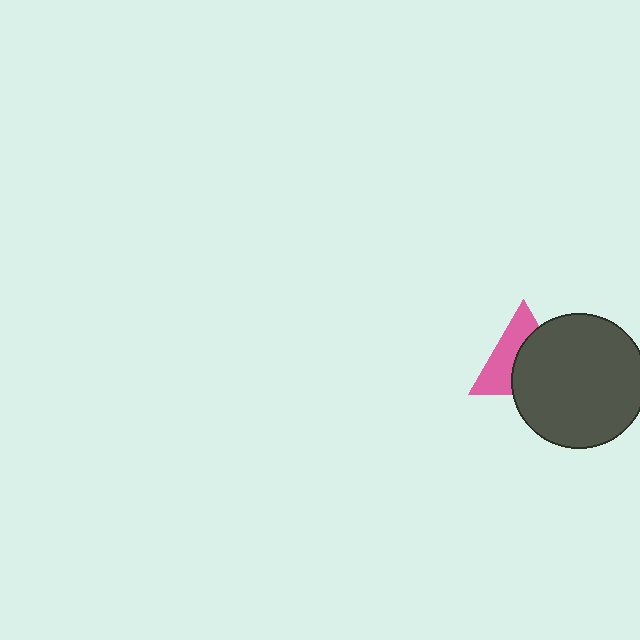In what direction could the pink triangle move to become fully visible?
The pink triangle could move toward the upper-left. That would shift it out from behind the dark gray circle entirely.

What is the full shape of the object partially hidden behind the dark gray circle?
The partially hidden object is a pink triangle.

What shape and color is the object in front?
The object in front is a dark gray circle.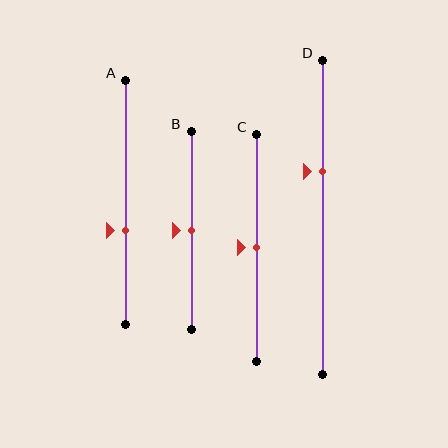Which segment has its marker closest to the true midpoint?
Segment B has its marker closest to the true midpoint.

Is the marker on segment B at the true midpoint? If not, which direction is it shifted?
Yes, the marker on segment B is at the true midpoint.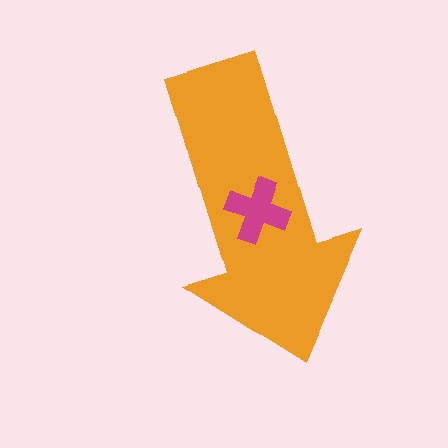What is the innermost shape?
The magenta cross.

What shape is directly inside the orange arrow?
The magenta cross.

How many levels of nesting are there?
2.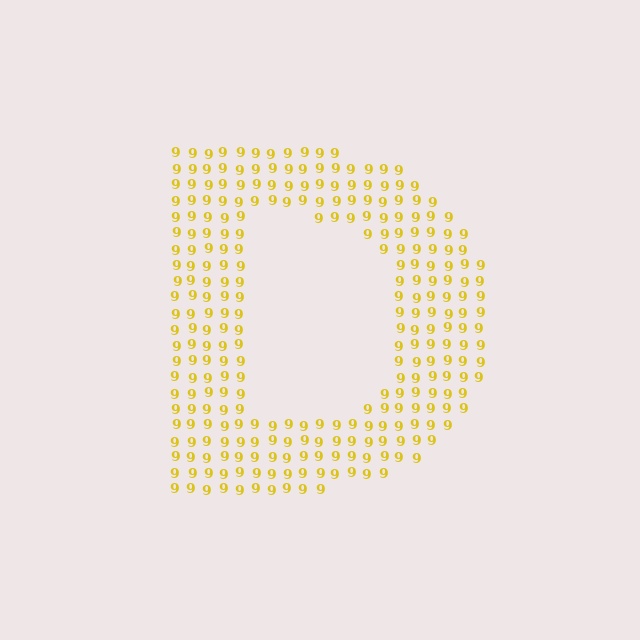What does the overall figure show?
The overall figure shows the letter D.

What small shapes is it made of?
It is made of small digit 9's.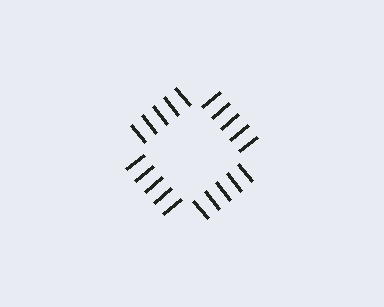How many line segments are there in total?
20 — 5 along each of the 4 edges.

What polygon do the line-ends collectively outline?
An illusory square — the line segments terminate on its edges but no continuous stroke is drawn.